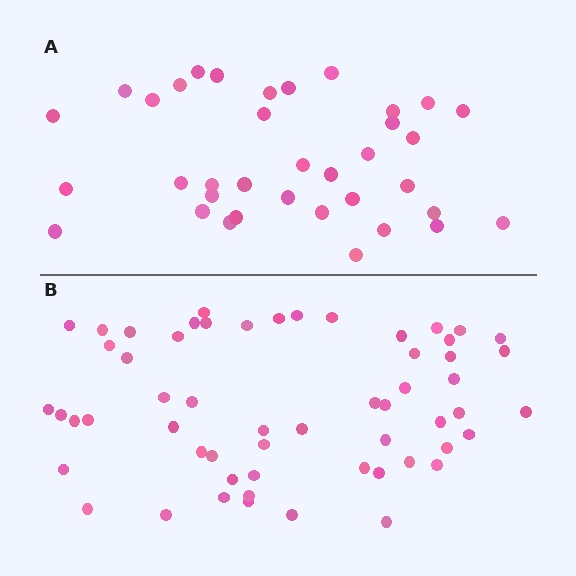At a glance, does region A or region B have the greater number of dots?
Region B (the bottom region) has more dots.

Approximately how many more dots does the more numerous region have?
Region B has approximately 20 more dots than region A.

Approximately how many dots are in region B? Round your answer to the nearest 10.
About 60 dots. (The exact count is 57, which rounds to 60.)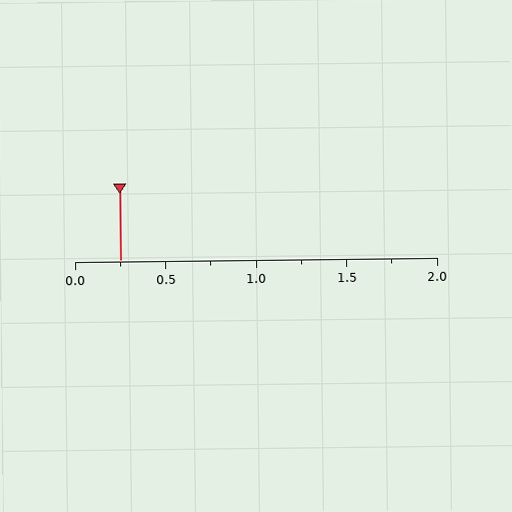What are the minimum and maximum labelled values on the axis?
The axis runs from 0.0 to 2.0.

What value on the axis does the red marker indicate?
The marker indicates approximately 0.25.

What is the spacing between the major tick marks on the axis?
The major ticks are spaced 0.5 apart.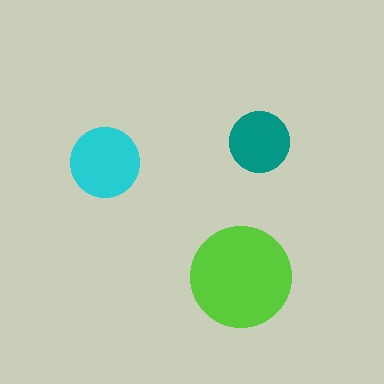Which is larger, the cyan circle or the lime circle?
The lime one.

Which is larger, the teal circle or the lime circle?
The lime one.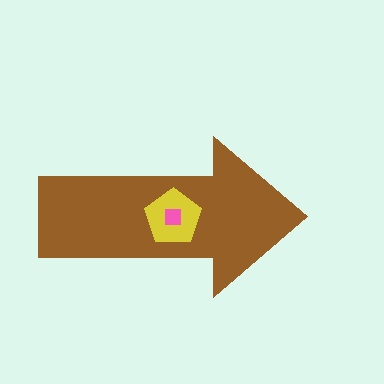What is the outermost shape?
The brown arrow.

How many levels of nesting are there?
3.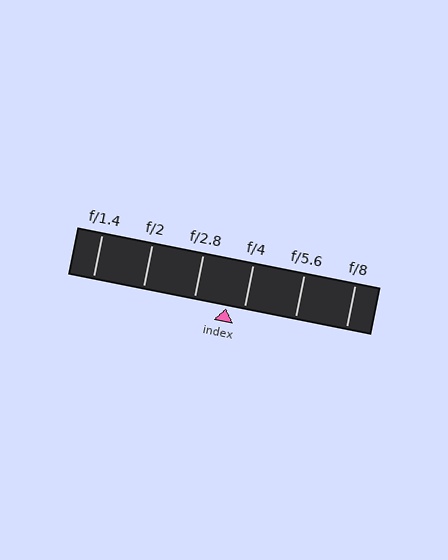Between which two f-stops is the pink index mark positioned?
The index mark is between f/2.8 and f/4.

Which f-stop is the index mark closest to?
The index mark is closest to f/4.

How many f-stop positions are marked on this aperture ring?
There are 6 f-stop positions marked.